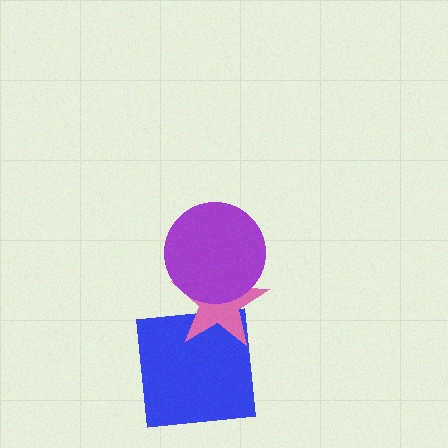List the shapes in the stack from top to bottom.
From top to bottom: the purple circle, the pink star, the blue square.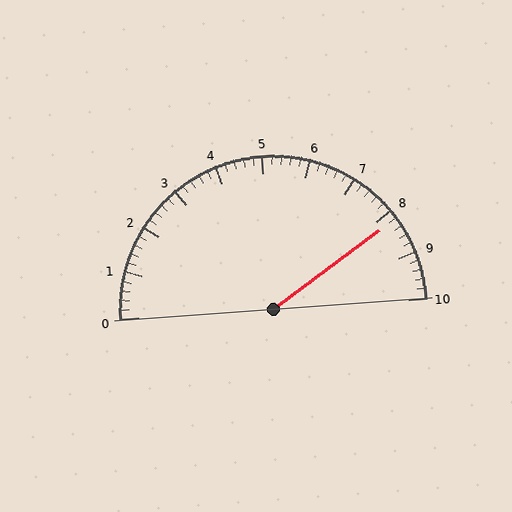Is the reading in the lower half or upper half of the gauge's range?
The reading is in the upper half of the range (0 to 10).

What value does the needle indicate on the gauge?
The needle indicates approximately 8.2.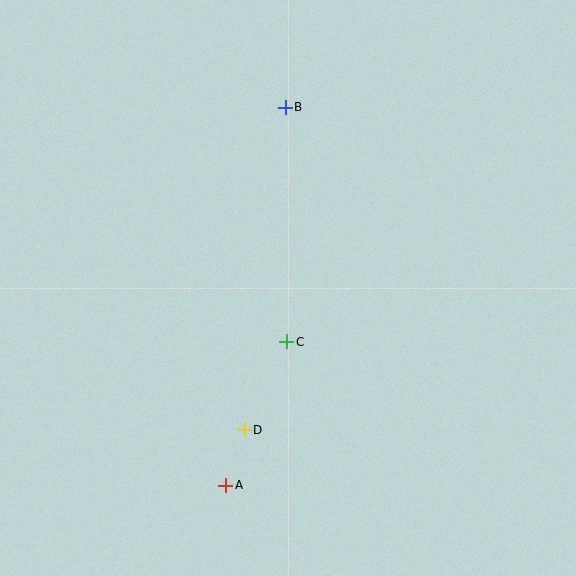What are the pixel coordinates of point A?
Point A is at (226, 485).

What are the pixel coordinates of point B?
Point B is at (285, 107).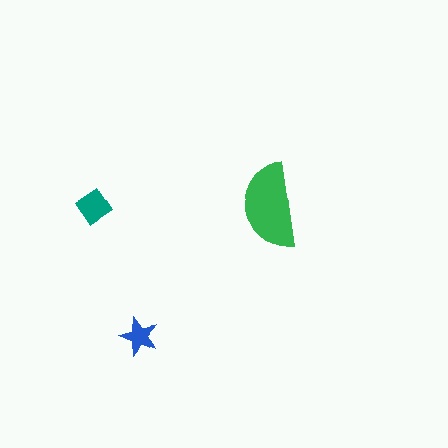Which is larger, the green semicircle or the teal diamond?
The green semicircle.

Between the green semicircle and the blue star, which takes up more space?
The green semicircle.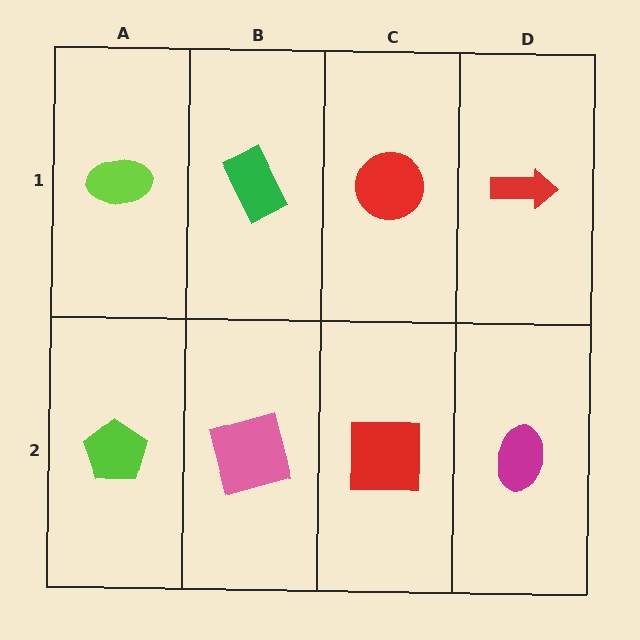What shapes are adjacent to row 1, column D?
A magenta ellipse (row 2, column D), a red circle (row 1, column C).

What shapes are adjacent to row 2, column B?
A green rectangle (row 1, column B), a lime pentagon (row 2, column A), a red square (row 2, column C).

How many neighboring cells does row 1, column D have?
2.